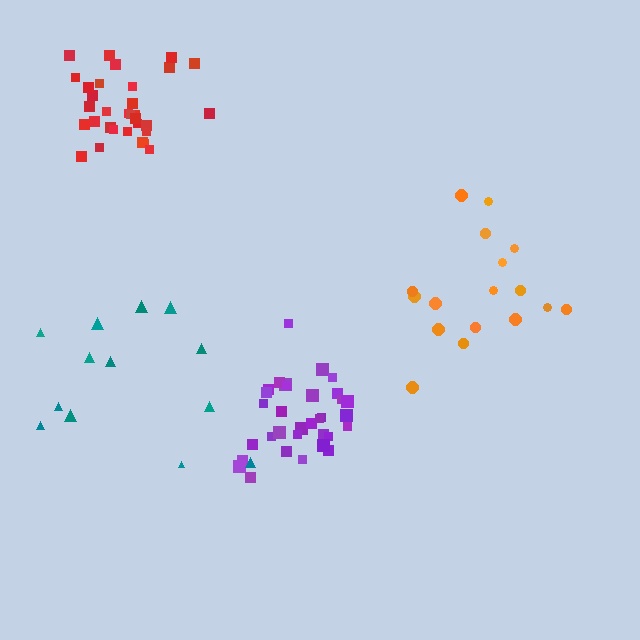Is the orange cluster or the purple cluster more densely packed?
Purple.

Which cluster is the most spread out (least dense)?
Teal.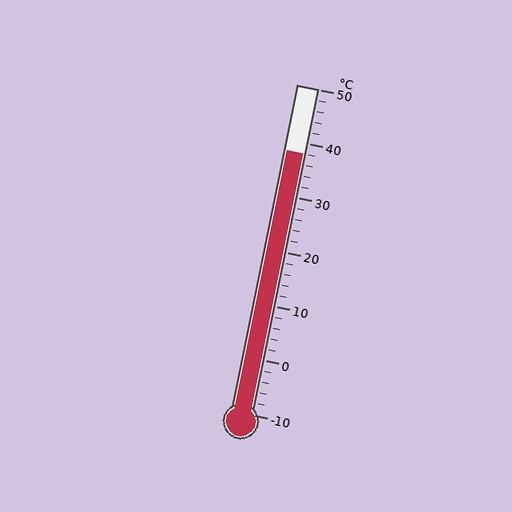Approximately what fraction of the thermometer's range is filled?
The thermometer is filled to approximately 80% of its range.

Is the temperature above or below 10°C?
The temperature is above 10°C.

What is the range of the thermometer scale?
The thermometer scale ranges from -10°C to 50°C.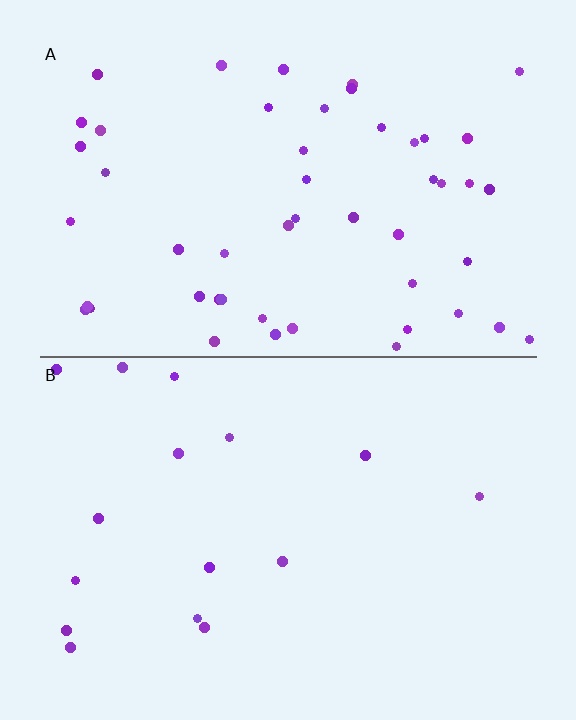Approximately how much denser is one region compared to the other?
Approximately 3.1× — region A over region B.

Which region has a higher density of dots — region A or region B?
A (the top).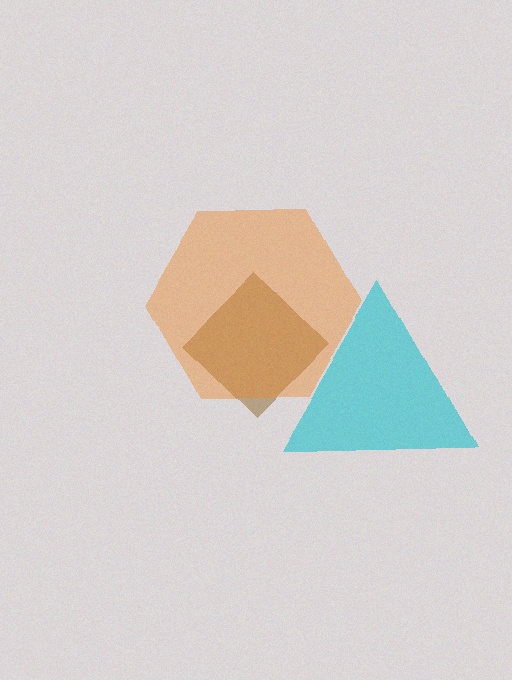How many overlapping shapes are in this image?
There are 3 overlapping shapes in the image.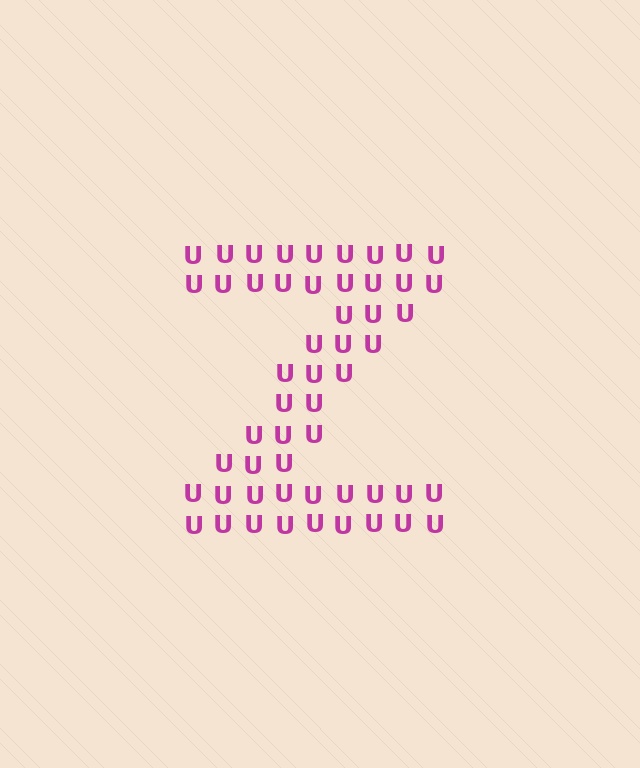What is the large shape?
The large shape is the letter Z.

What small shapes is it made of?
It is made of small letter U's.